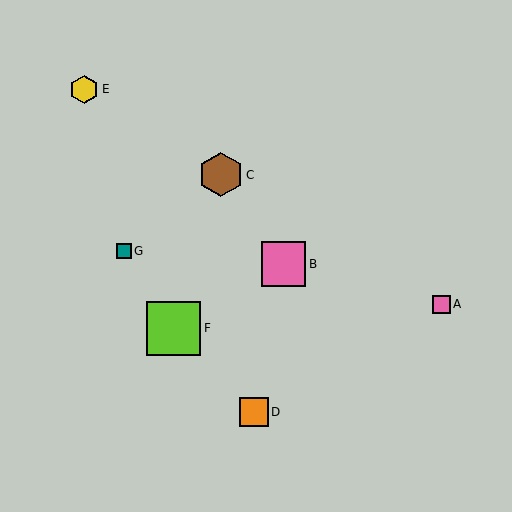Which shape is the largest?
The lime square (labeled F) is the largest.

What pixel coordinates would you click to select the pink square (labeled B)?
Click at (284, 264) to select the pink square B.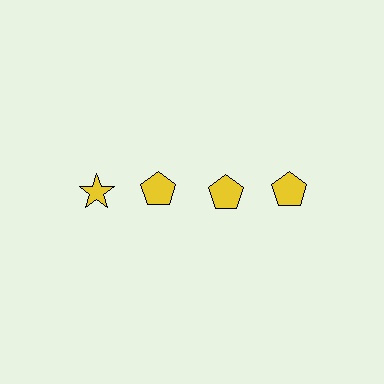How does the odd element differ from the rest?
It has a different shape: star instead of pentagon.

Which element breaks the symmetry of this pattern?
The yellow star in the top row, leftmost column breaks the symmetry. All other shapes are yellow pentagons.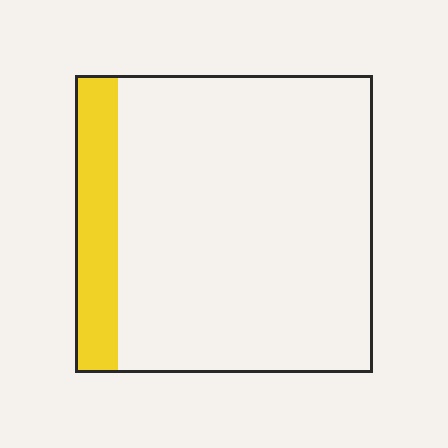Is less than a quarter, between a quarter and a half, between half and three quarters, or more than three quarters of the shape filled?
Less than a quarter.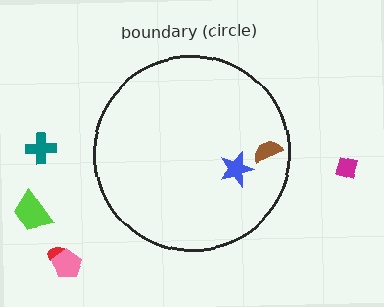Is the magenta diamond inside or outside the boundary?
Outside.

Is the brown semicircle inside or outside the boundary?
Inside.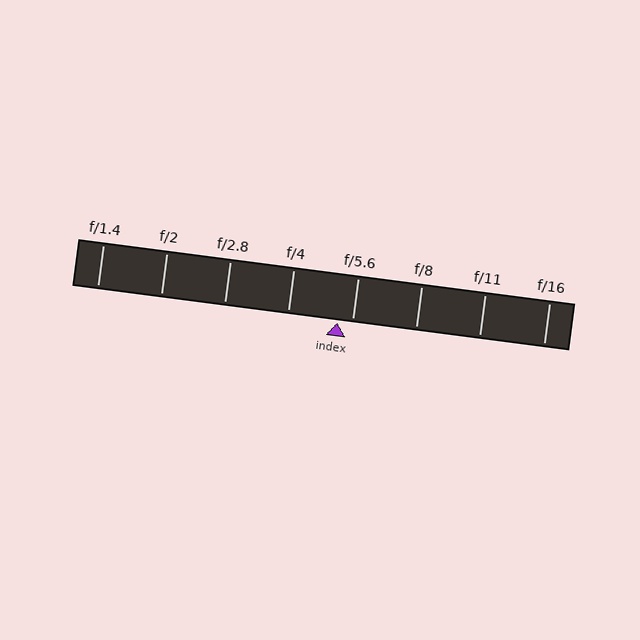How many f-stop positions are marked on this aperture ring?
There are 8 f-stop positions marked.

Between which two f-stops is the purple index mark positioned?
The index mark is between f/4 and f/5.6.